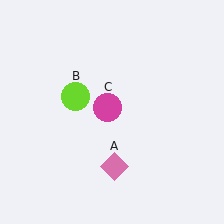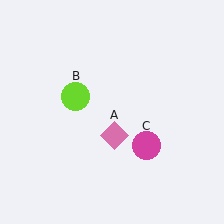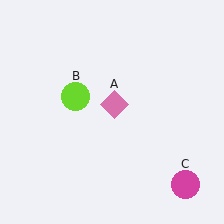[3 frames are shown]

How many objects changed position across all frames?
2 objects changed position: pink diamond (object A), magenta circle (object C).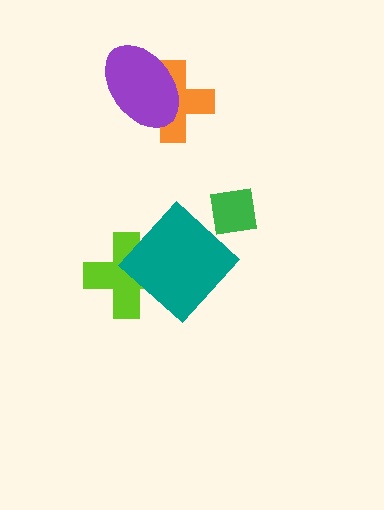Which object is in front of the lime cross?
The teal diamond is in front of the lime cross.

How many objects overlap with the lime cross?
1 object overlaps with the lime cross.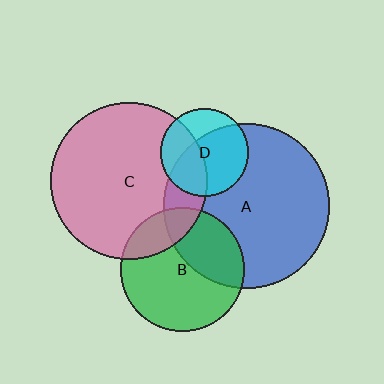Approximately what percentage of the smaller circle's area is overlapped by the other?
Approximately 35%.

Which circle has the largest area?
Circle A (blue).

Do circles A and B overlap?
Yes.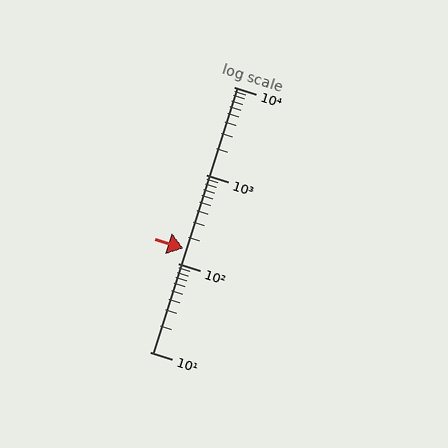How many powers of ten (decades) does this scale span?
The scale spans 3 decades, from 10 to 10000.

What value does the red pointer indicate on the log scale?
The pointer indicates approximately 150.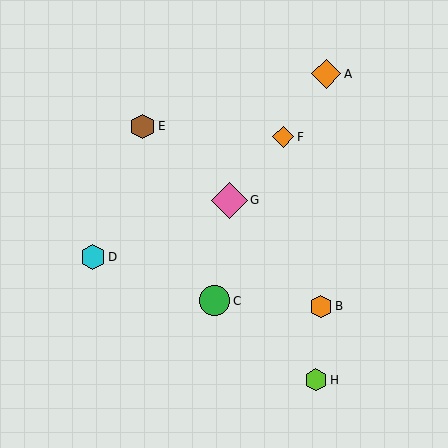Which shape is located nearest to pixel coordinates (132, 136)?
The brown hexagon (labeled E) at (143, 126) is nearest to that location.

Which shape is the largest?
The pink diamond (labeled G) is the largest.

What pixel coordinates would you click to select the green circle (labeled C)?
Click at (215, 301) to select the green circle C.